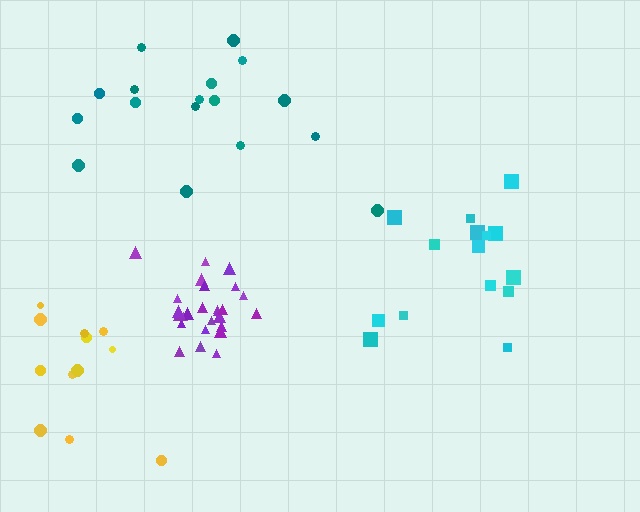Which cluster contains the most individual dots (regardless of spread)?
Purple (26).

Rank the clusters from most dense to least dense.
purple, teal, cyan, yellow.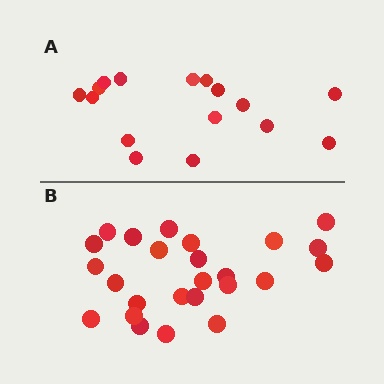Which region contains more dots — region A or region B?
Region B (the bottom region) has more dots.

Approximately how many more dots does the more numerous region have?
Region B has roughly 8 or so more dots than region A.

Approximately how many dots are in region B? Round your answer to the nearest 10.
About 20 dots. (The exact count is 25, which rounds to 20.)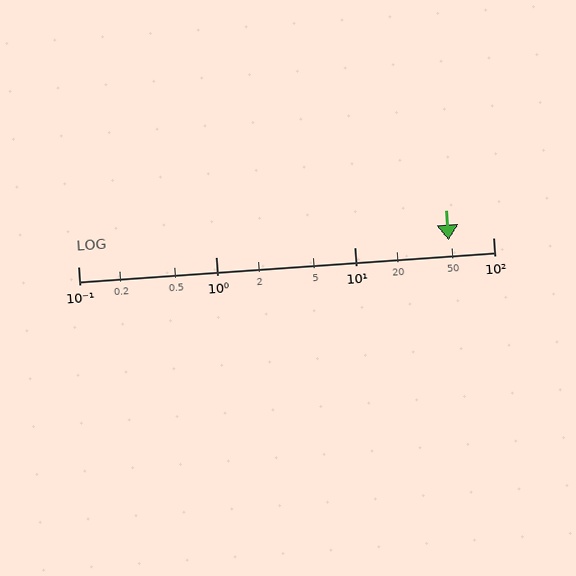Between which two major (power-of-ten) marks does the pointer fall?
The pointer is between 10 and 100.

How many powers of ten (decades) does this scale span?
The scale spans 3 decades, from 0.1 to 100.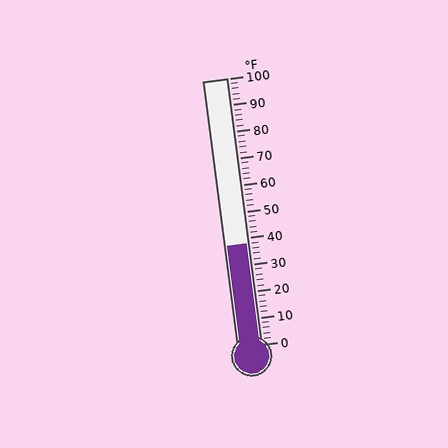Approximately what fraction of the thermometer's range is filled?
The thermometer is filled to approximately 40% of its range.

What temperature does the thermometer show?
The thermometer shows approximately 38°F.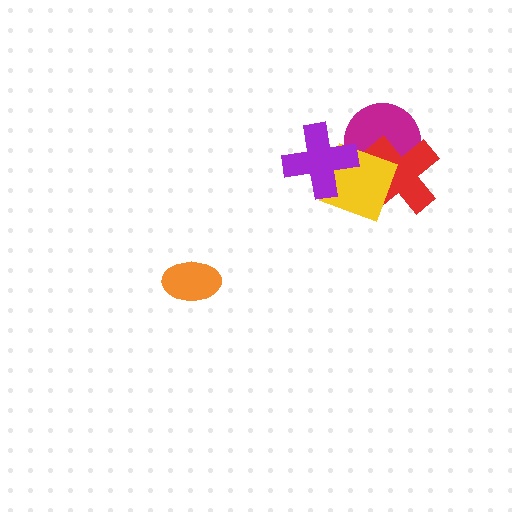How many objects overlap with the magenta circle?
3 objects overlap with the magenta circle.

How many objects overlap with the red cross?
2 objects overlap with the red cross.